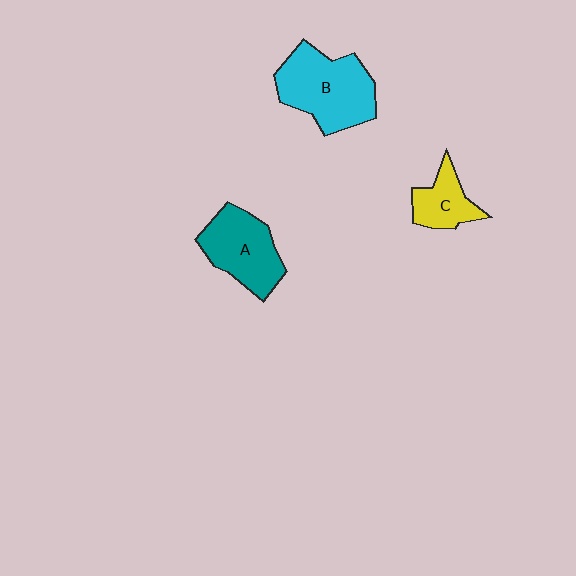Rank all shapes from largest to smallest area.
From largest to smallest: B (cyan), A (teal), C (yellow).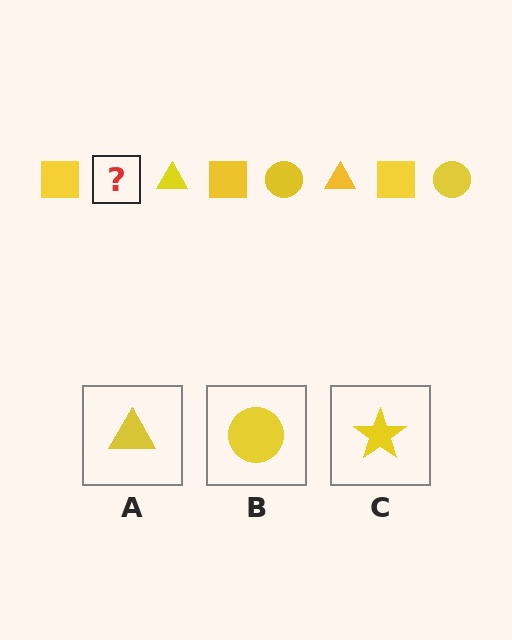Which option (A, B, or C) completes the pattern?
B.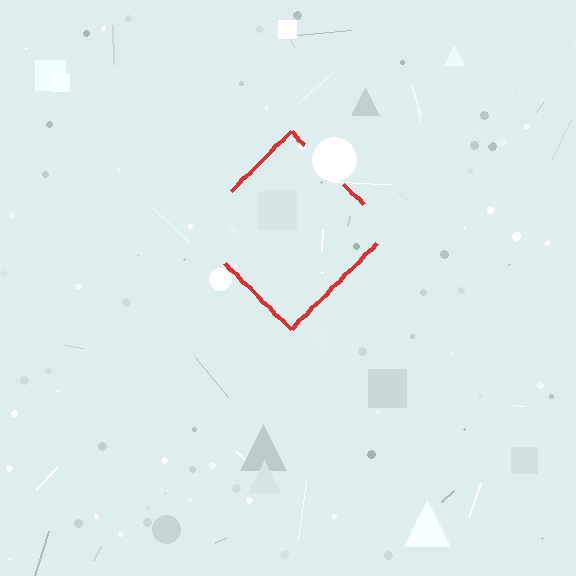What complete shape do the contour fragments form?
The contour fragments form a diamond.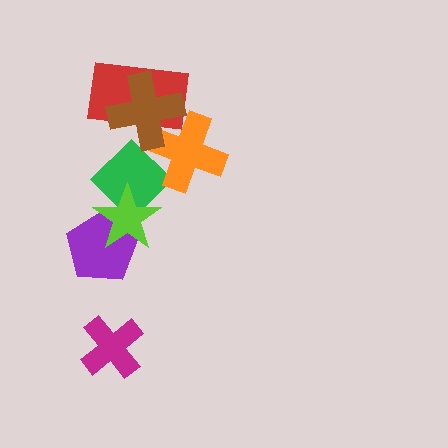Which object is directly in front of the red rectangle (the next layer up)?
The orange cross is directly in front of the red rectangle.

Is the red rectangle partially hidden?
Yes, it is partially covered by another shape.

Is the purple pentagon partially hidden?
Yes, it is partially covered by another shape.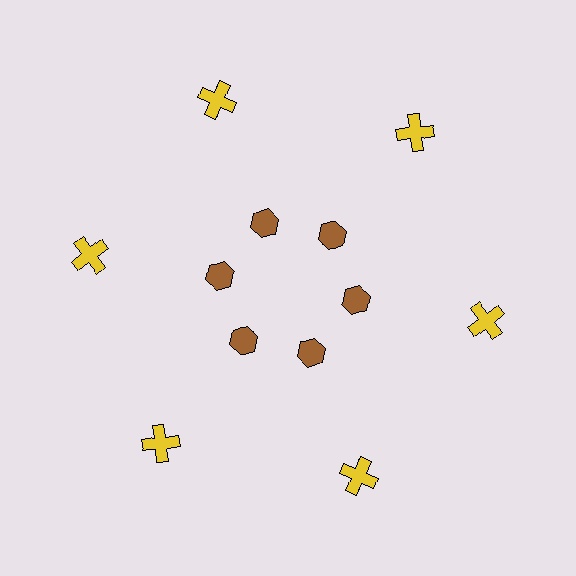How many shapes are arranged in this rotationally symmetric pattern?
There are 12 shapes, arranged in 6 groups of 2.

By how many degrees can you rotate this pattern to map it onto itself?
The pattern maps onto itself every 60 degrees of rotation.